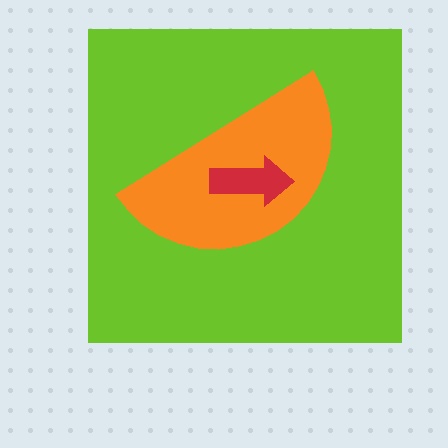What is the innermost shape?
The red arrow.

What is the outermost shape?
The lime square.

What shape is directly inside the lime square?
The orange semicircle.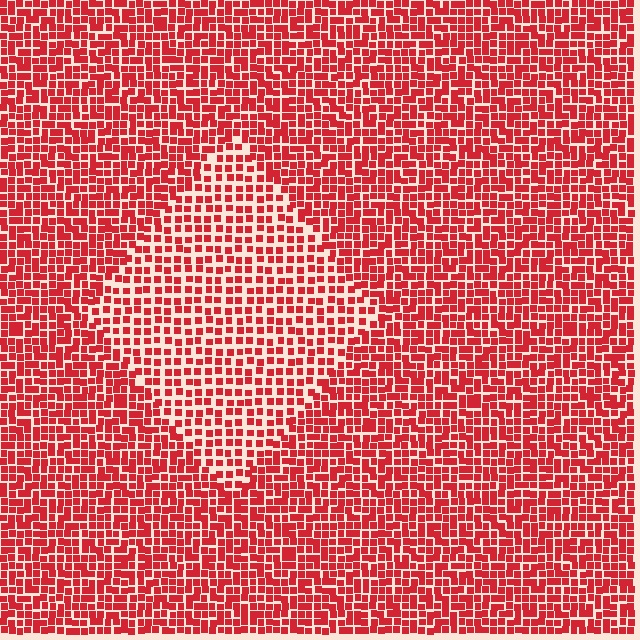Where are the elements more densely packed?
The elements are more densely packed outside the diamond boundary.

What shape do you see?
I see a diamond.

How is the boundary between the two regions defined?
The boundary is defined by a change in element density (approximately 1.6x ratio). All elements are the same color, size, and shape.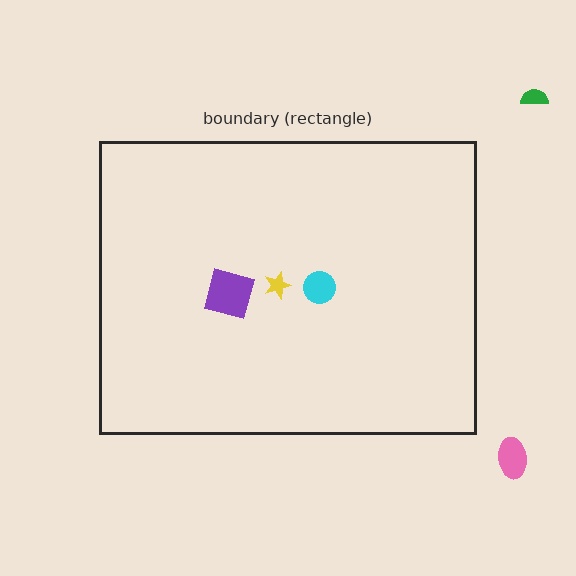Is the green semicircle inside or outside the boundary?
Outside.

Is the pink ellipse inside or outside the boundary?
Outside.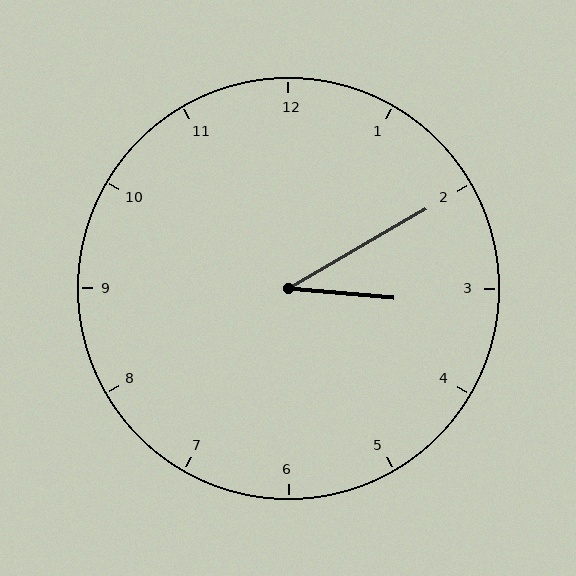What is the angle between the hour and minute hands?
Approximately 35 degrees.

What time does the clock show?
3:10.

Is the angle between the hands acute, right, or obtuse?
It is acute.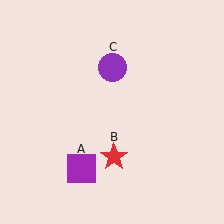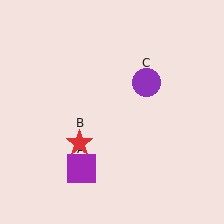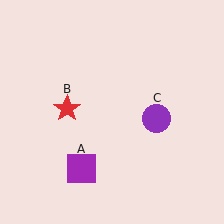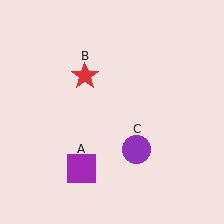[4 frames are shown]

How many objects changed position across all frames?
2 objects changed position: red star (object B), purple circle (object C).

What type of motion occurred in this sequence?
The red star (object B), purple circle (object C) rotated clockwise around the center of the scene.